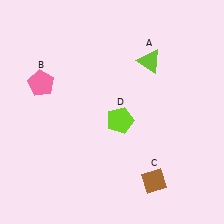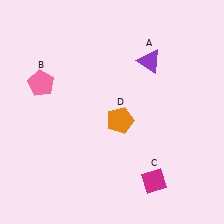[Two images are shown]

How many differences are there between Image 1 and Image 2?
There are 3 differences between the two images.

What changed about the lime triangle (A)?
In Image 1, A is lime. In Image 2, it changed to purple.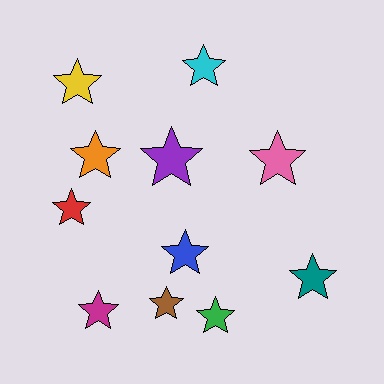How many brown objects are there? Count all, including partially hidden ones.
There is 1 brown object.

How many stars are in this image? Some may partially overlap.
There are 11 stars.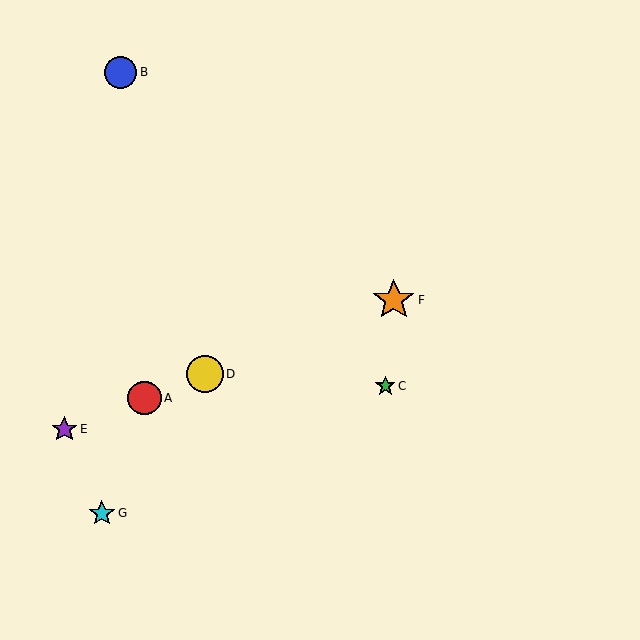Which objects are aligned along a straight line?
Objects A, D, E, F are aligned along a straight line.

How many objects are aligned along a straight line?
4 objects (A, D, E, F) are aligned along a straight line.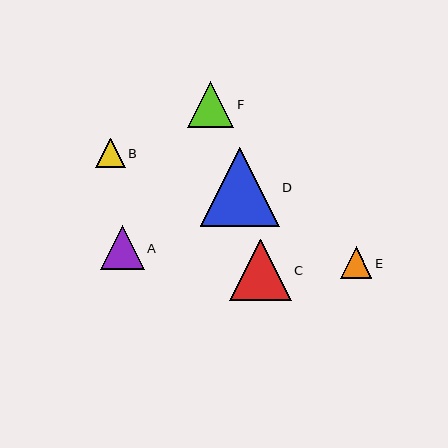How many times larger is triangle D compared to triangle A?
Triangle D is approximately 1.8 times the size of triangle A.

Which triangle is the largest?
Triangle D is the largest with a size of approximately 79 pixels.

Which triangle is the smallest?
Triangle B is the smallest with a size of approximately 30 pixels.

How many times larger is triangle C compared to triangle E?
Triangle C is approximately 2.0 times the size of triangle E.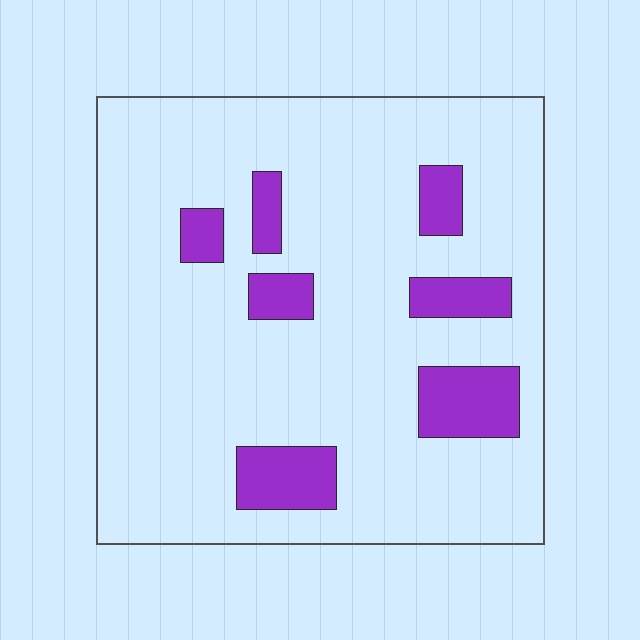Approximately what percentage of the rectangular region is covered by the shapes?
Approximately 15%.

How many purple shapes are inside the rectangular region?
7.